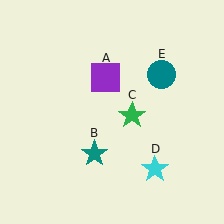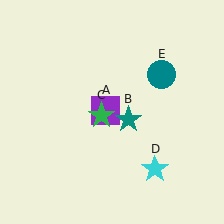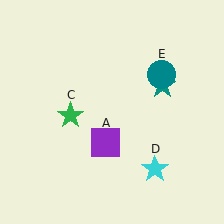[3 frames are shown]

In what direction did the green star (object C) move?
The green star (object C) moved left.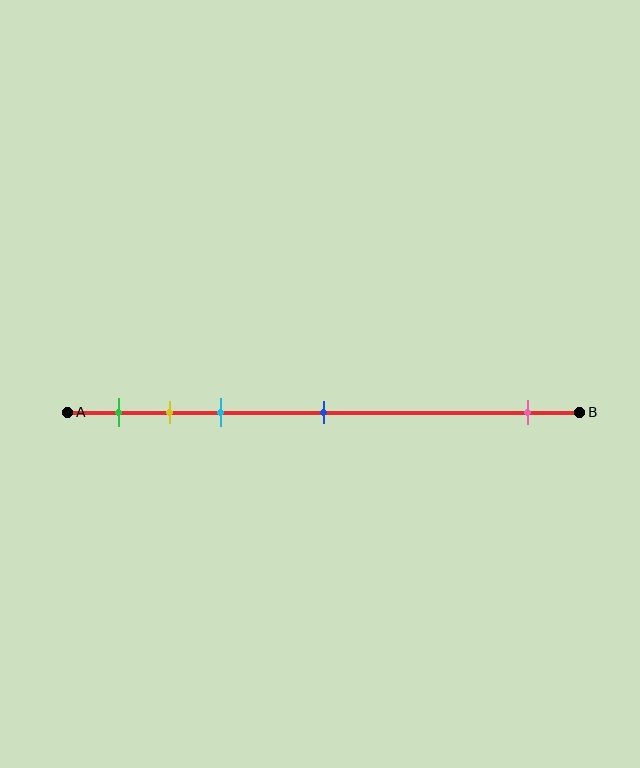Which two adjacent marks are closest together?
The yellow and cyan marks are the closest adjacent pair.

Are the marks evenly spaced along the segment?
No, the marks are not evenly spaced.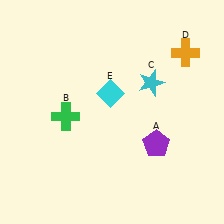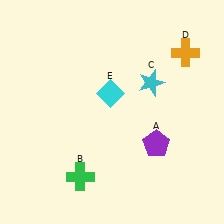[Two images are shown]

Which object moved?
The green cross (B) moved down.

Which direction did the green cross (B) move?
The green cross (B) moved down.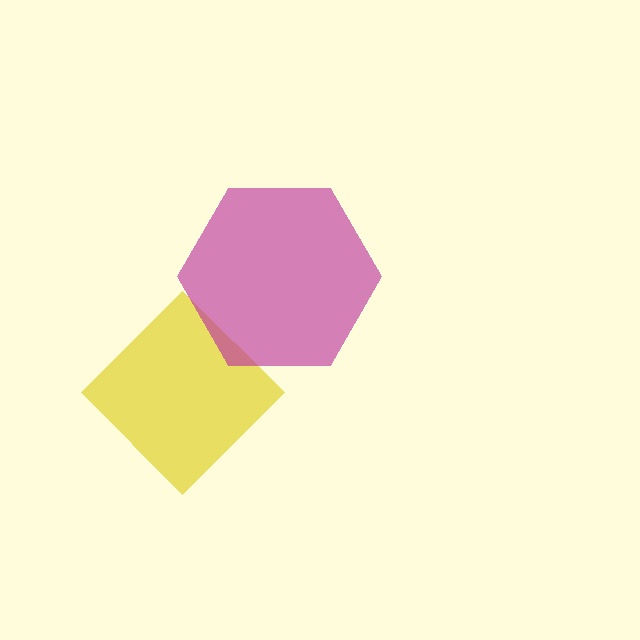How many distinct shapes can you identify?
There are 2 distinct shapes: a yellow diamond, a magenta hexagon.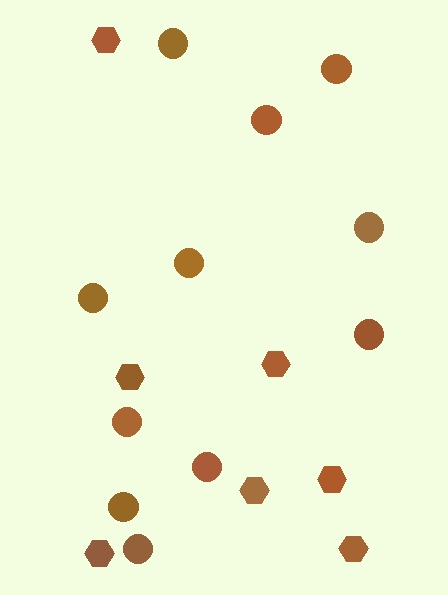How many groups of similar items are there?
There are 2 groups: one group of hexagons (7) and one group of circles (11).